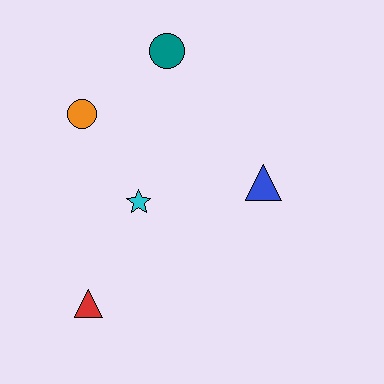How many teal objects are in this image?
There is 1 teal object.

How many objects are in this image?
There are 5 objects.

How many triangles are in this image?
There are 2 triangles.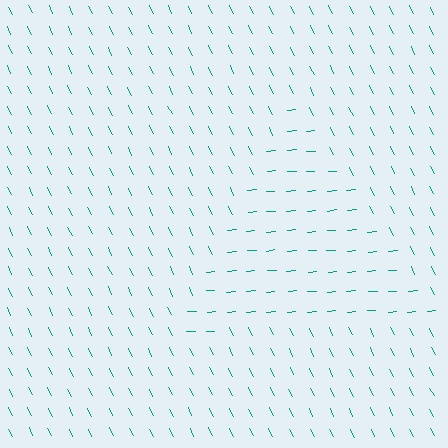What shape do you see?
I see a triangle.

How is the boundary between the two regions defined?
The boundary is defined purely by a change in line orientation (approximately 69 degrees difference). All lines are the same color and thickness.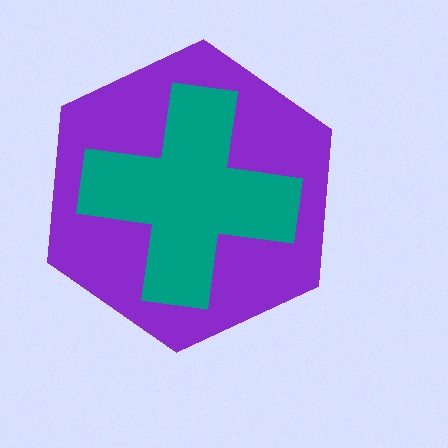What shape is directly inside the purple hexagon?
The teal cross.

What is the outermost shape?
The purple hexagon.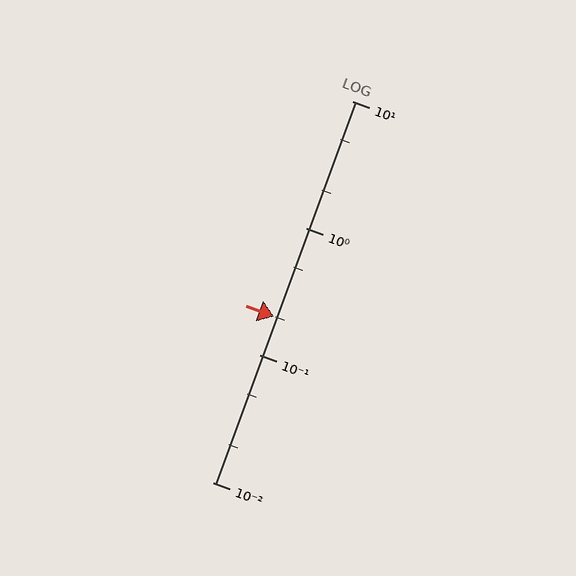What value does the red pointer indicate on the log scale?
The pointer indicates approximately 0.2.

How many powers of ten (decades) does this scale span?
The scale spans 3 decades, from 0.01 to 10.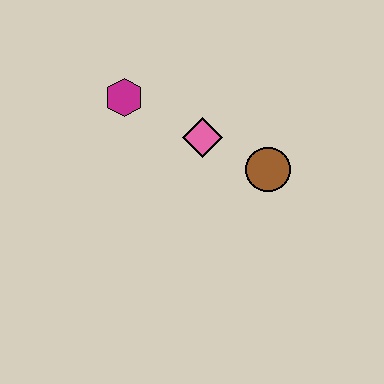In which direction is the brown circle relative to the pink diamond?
The brown circle is to the right of the pink diamond.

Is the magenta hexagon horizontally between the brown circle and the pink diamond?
No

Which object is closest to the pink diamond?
The brown circle is closest to the pink diamond.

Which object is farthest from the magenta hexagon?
The brown circle is farthest from the magenta hexagon.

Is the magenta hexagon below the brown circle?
No